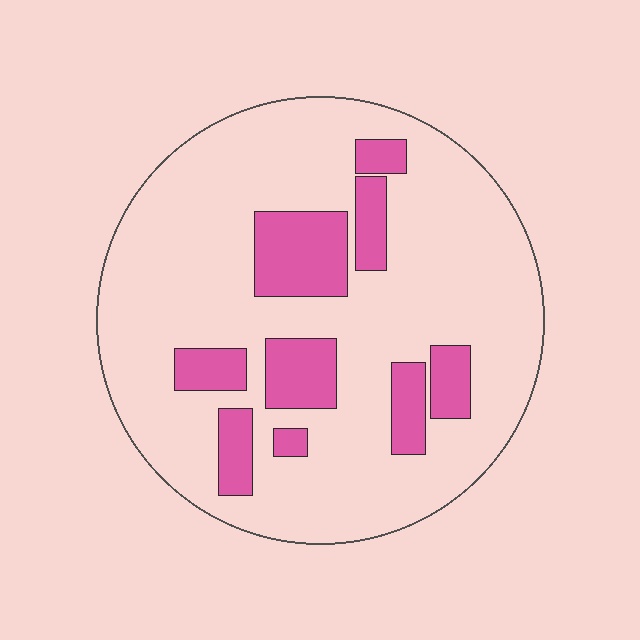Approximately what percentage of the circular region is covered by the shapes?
Approximately 20%.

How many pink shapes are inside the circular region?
9.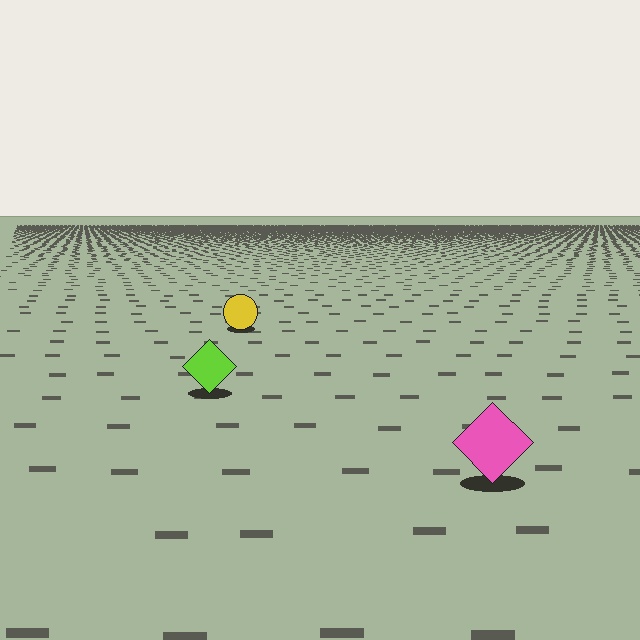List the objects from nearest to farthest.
From nearest to farthest: the pink diamond, the lime diamond, the yellow circle.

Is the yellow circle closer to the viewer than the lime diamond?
No. The lime diamond is closer — you can tell from the texture gradient: the ground texture is coarser near it.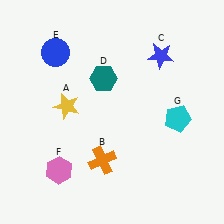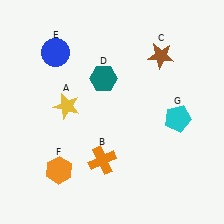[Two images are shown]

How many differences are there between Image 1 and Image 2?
There are 2 differences between the two images.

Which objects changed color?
C changed from blue to brown. F changed from pink to orange.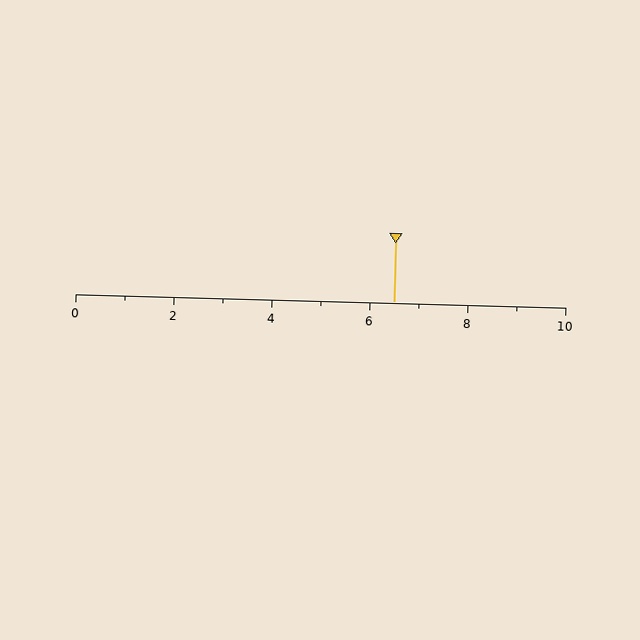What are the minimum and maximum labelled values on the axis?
The axis runs from 0 to 10.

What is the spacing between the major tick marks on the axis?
The major ticks are spaced 2 apart.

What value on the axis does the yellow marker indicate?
The marker indicates approximately 6.5.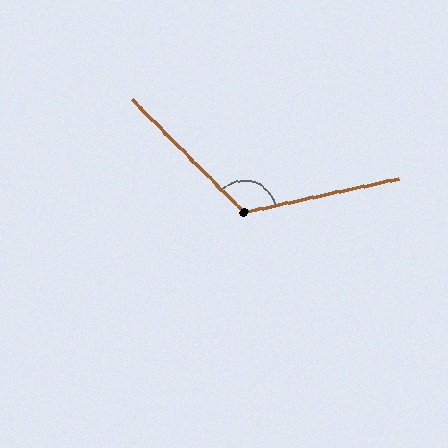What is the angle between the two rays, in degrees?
Approximately 122 degrees.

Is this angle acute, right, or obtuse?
It is obtuse.